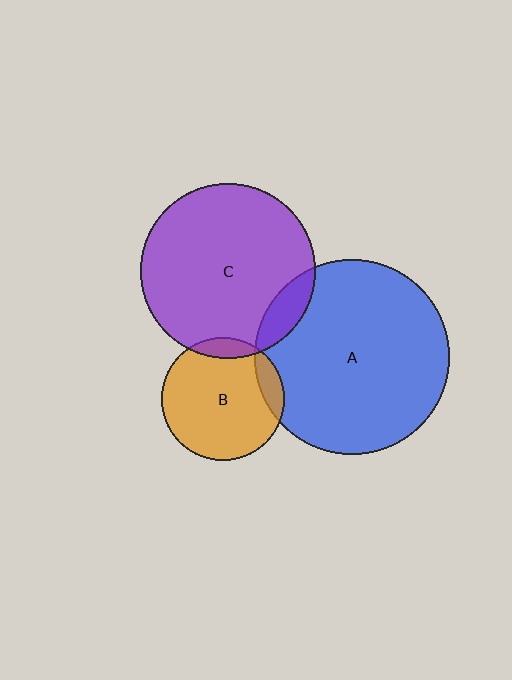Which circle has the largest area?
Circle A (blue).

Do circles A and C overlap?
Yes.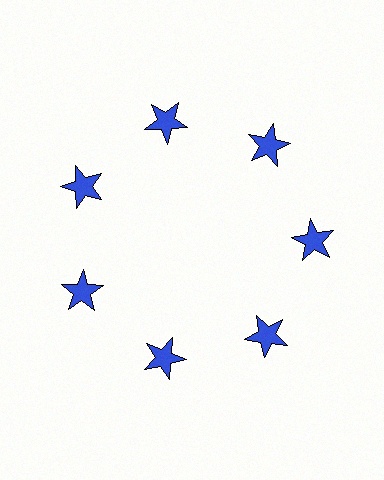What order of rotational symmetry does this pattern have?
This pattern has 7-fold rotational symmetry.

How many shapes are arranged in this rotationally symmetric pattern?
There are 7 shapes, arranged in 7 groups of 1.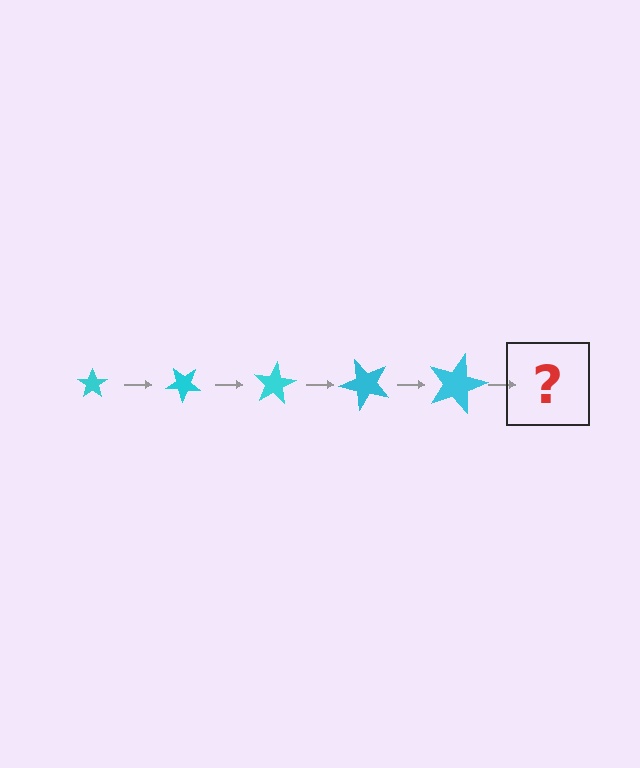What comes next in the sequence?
The next element should be a star, larger than the previous one and rotated 200 degrees from the start.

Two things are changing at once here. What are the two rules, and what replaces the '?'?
The two rules are that the star grows larger each step and it rotates 40 degrees each step. The '?' should be a star, larger than the previous one and rotated 200 degrees from the start.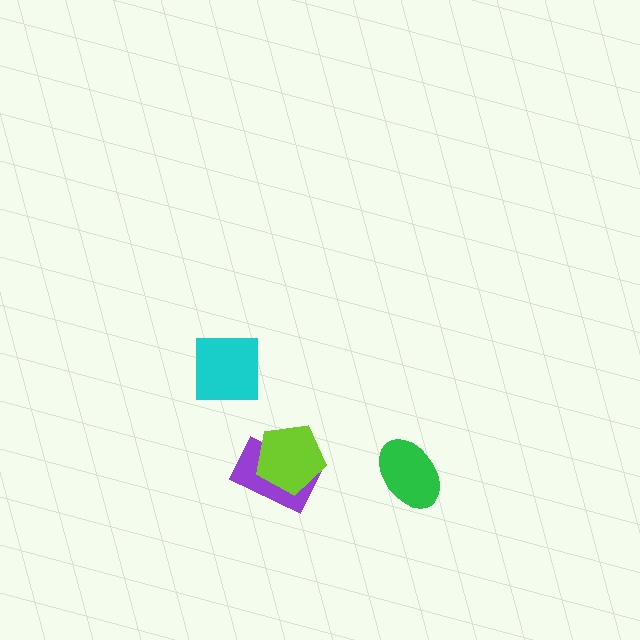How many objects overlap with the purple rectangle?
1 object overlaps with the purple rectangle.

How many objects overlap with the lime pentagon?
1 object overlaps with the lime pentagon.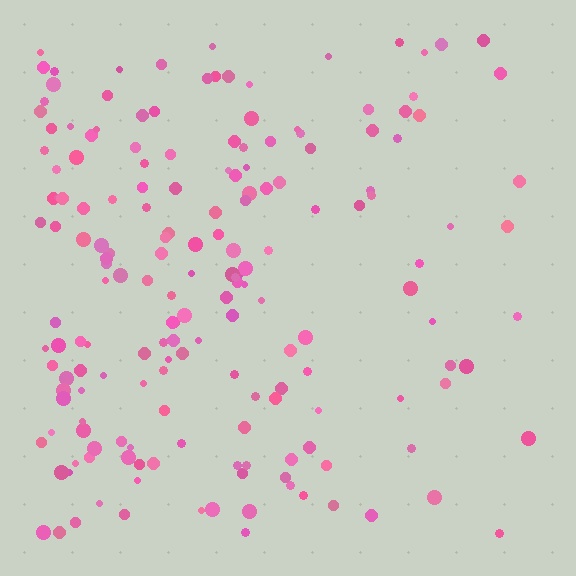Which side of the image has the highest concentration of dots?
The left.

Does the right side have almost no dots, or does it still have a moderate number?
Still a moderate number, just noticeably fewer than the left.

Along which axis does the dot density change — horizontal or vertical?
Horizontal.